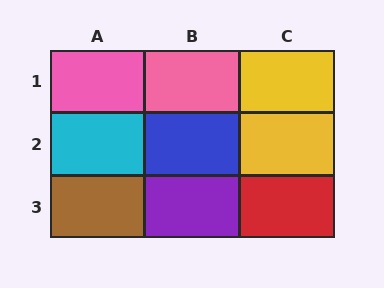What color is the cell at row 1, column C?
Yellow.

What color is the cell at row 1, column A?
Pink.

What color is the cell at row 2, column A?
Cyan.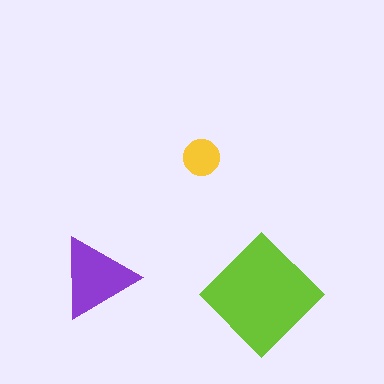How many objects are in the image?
There are 3 objects in the image.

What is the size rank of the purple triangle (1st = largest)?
2nd.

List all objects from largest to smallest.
The lime diamond, the purple triangle, the yellow circle.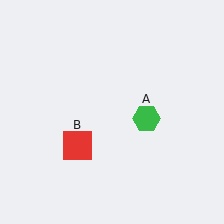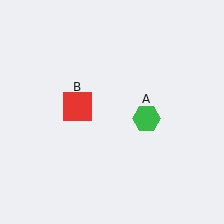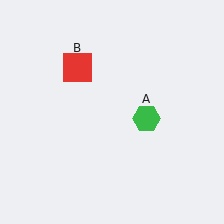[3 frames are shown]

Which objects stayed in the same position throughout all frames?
Green hexagon (object A) remained stationary.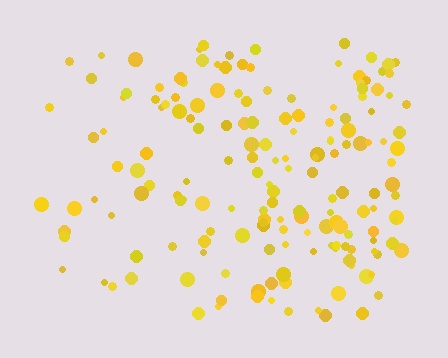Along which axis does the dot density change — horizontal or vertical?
Horizontal.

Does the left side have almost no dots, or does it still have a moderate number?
Still a moderate number, just noticeably fewer than the right.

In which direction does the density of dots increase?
From left to right, with the right side densest.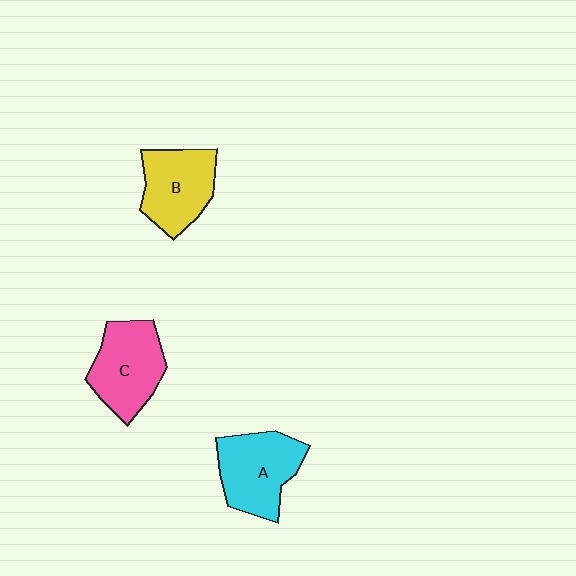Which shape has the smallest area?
Shape B (yellow).